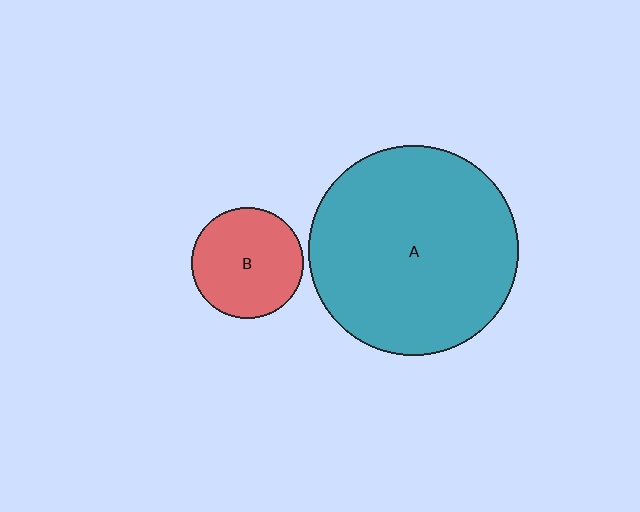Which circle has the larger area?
Circle A (teal).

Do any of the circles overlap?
No, none of the circles overlap.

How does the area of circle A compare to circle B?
Approximately 3.5 times.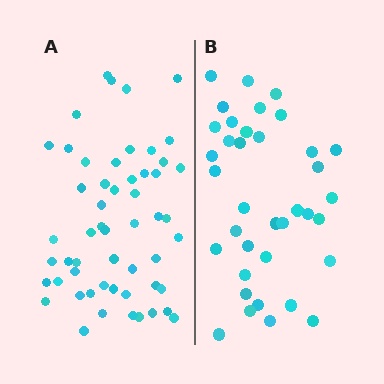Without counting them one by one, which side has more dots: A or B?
Region A (the left region) has more dots.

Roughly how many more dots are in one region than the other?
Region A has approximately 15 more dots than region B.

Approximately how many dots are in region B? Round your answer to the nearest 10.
About 40 dots. (The exact count is 37, which rounds to 40.)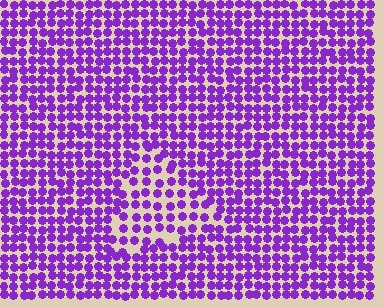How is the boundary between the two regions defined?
The boundary is defined by a change in element density (approximately 1.6x ratio). All elements are the same color, size, and shape.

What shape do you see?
I see a triangle.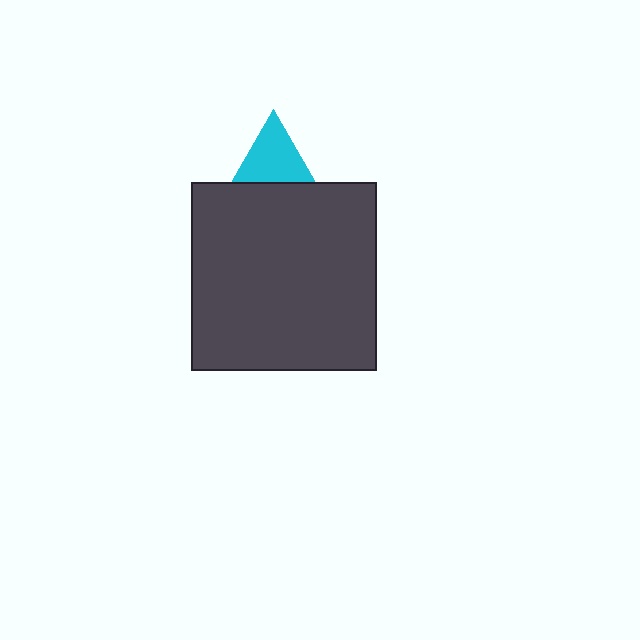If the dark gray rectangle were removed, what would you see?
You would see the complete cyan triangle.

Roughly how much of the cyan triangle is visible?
About half of it is visible (roughly 62%).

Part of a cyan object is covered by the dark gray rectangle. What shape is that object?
It is a triangle.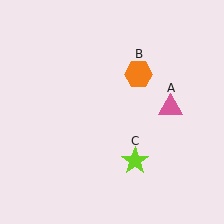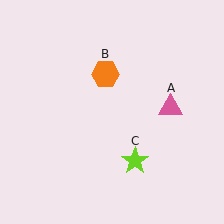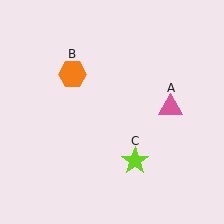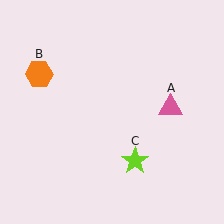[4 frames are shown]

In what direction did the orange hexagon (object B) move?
The orange hexagon (object B) moved left.